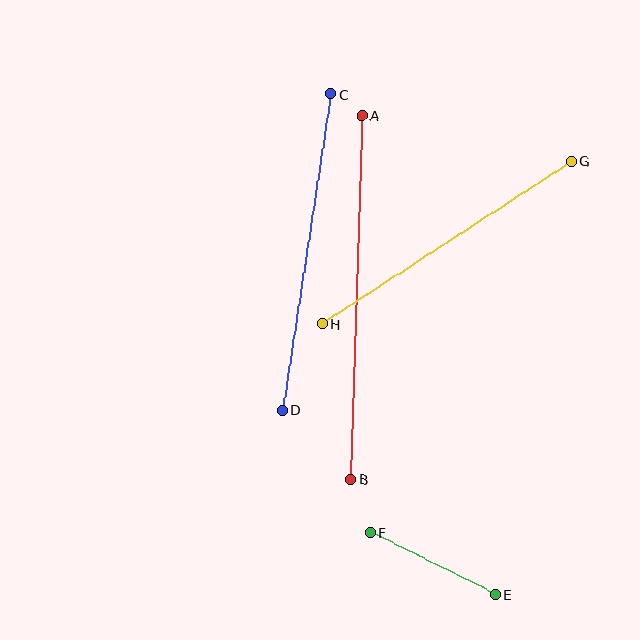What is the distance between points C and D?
The distance is approximately 320 pixels.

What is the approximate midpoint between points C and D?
The midpoint is at approximately (307, 252) pixels.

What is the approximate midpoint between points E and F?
The midpoint is at approximately (433, 563) pixels.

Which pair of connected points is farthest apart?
Points A and B are farthest apart.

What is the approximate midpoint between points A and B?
The midpoint is at approximately (356, 297) pixels.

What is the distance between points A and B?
The distance is approximately 364 pixels.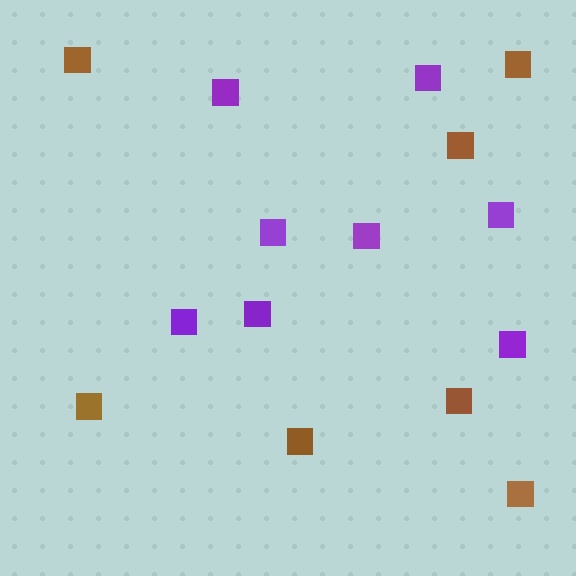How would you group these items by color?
There are 2 groups: one group of brown squares (7) and one group of purple squares (8).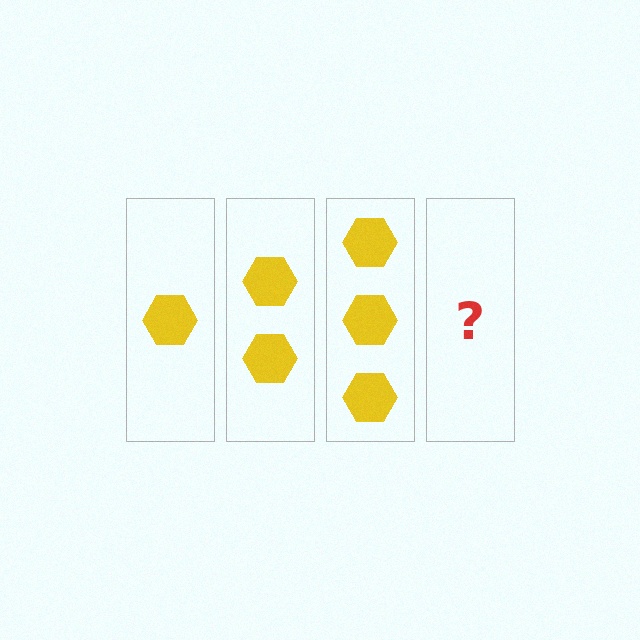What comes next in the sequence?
The next element should be 4 hexagons.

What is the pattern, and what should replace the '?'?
The pattern is that each step adds one more hexagon. The '?' should be 4 hexagons.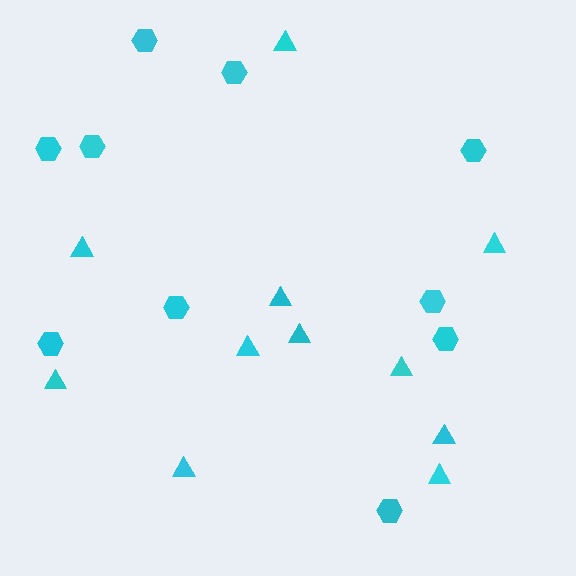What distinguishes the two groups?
There are 2 groups: one group of hexagons (10) and one group of triangles (11).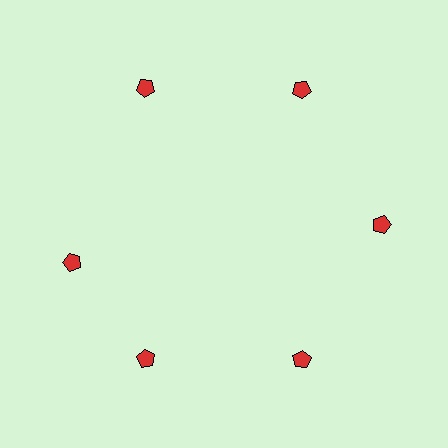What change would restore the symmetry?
The symmetry would be restored by rotating it back into even spacing with its neighbors so that all 6 pentagons sit at equal angles and equal distance from the center.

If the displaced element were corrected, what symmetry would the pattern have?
It would have 6-fold rotational symmetry — the pattern would map onto itself every 60 degrees.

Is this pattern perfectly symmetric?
No. The 6 red pentagons are arranged in a ring, but one element near the 9 o'clock position is rotated out of alignment along the ring, breaking the 6-fold rotational symmetry.